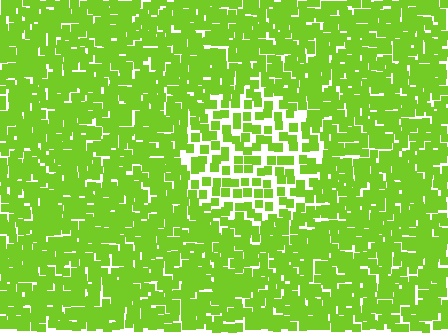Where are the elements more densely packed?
The elements are more densely packed outside the circle boundary.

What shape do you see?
I see a circle.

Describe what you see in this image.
The image contains small lime elements arranged at two different densities. A circle-shaped region is visible where the elements are less densely packed than the surrounding area.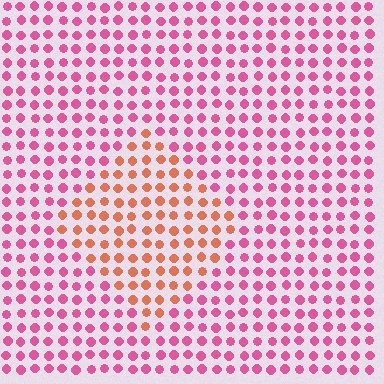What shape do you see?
I see a diamond.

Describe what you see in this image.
The image is filled with small pink elements in a uniform arrangement. A diamond-shaped region is visible where the elements are tinted to a slightly different hue, forming a subtle color boundary.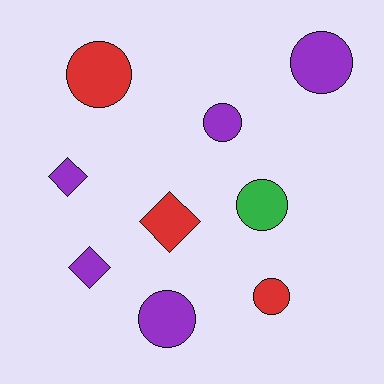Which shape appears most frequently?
Circle, with 6 objects.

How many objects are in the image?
There are 9 objects.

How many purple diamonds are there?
There are 2 purple diamonds.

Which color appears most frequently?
Purple, with 5 objects.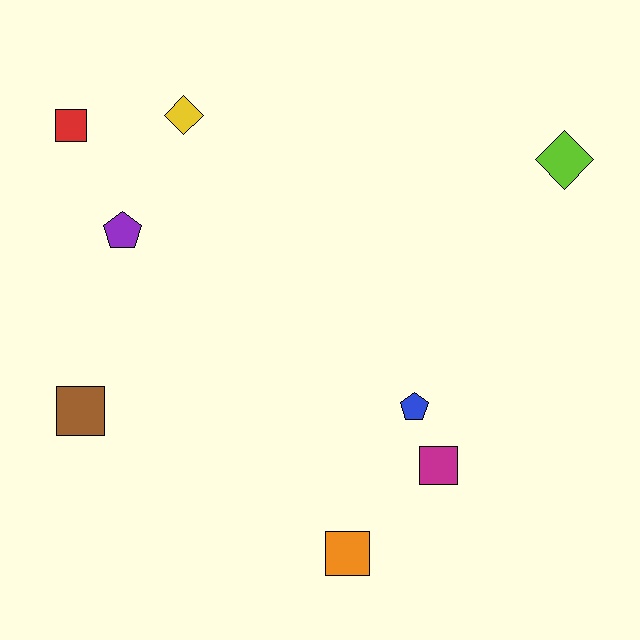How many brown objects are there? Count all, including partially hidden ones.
There is 1 brown object.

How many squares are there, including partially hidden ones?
There are 4 squares.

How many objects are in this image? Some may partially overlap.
There are 8 objects.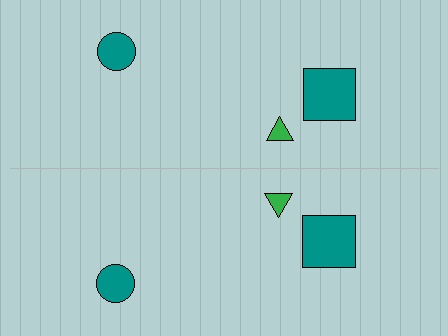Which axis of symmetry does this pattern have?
The pattern has a horizontal axis of symmetry running through the center of the image.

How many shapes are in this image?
There are 6 shapes in this image.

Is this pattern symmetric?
Yes, this pattern has bilateral (reflection) symmetry.